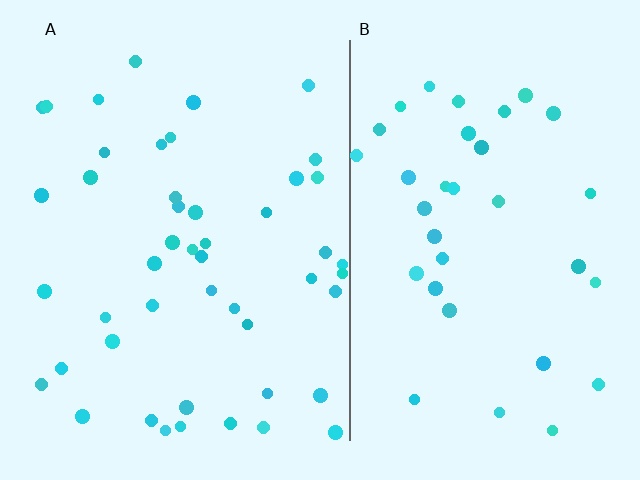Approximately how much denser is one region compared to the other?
Approximately 1.4× — region A over region B.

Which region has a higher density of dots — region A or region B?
A (the left).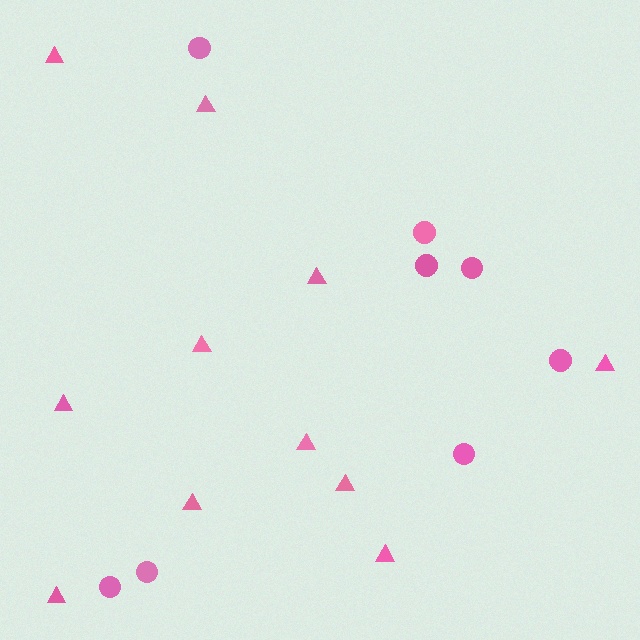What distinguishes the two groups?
There are 2 groups: one group of circles (8) and one group of triangles (11).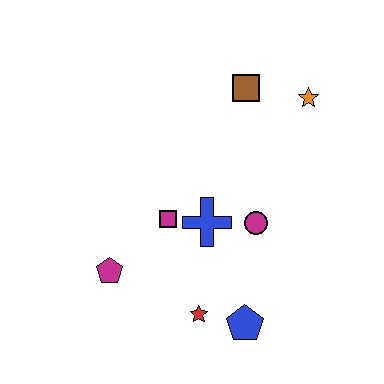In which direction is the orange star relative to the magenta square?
The orange star is to the right of the magenta square.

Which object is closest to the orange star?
The brown square is closest to the orange star.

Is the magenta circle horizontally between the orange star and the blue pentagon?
Yes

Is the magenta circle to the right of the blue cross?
Yes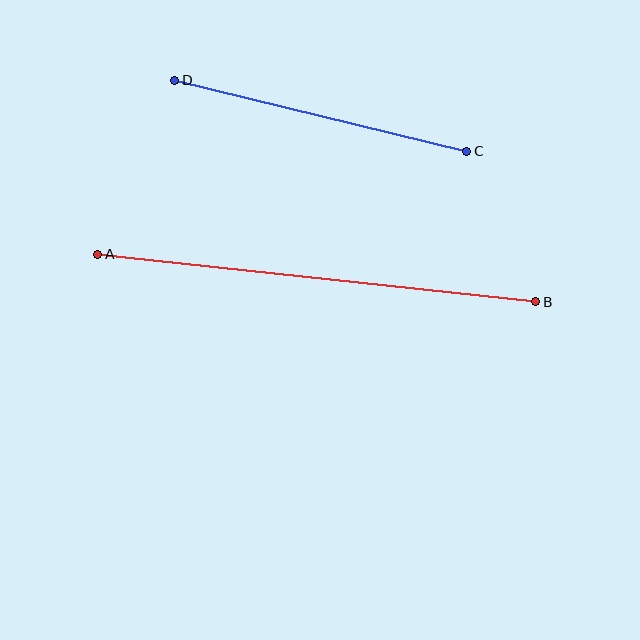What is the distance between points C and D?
The distance is approximately 300 pixels.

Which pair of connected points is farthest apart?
Points A and B are farthest apart.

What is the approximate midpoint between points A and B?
The midpoint is at approximately (317, 278) pixels.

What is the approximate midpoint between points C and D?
The midpoint is at approximately (321, 116) pixels.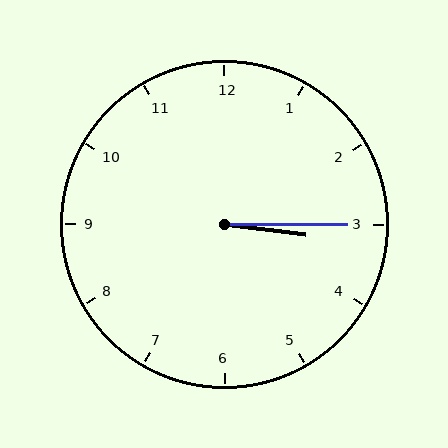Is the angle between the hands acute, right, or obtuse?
It is acute.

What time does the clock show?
3:15.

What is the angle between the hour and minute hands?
Approximately 8 degrees.